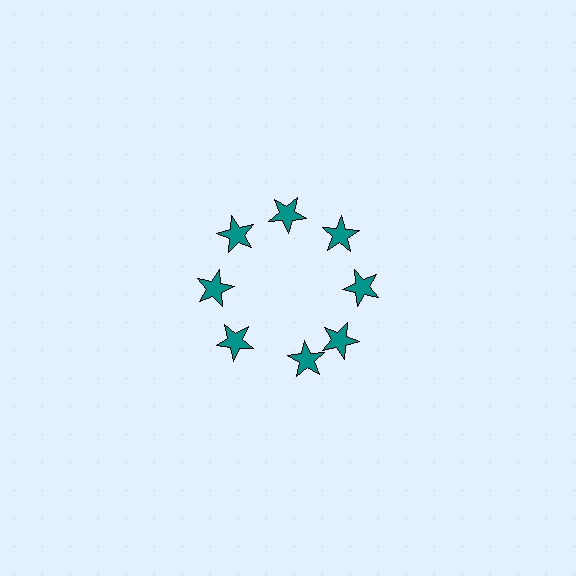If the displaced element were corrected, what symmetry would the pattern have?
It would have 8-fold rotational symmetry — the pattern would map onto itself every 45 degrees.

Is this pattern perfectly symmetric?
No. The 8 teal stars are arranged in a ring, but one element near the 6 o'clock position is rotated out of alignment along the ring, breaking the 8-fold rotational symmetry.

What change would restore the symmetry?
The symmetry would be restored by rotating it back into even spacing with its neighbors so that all 8 stars sit at equal angles and equal distance from the center.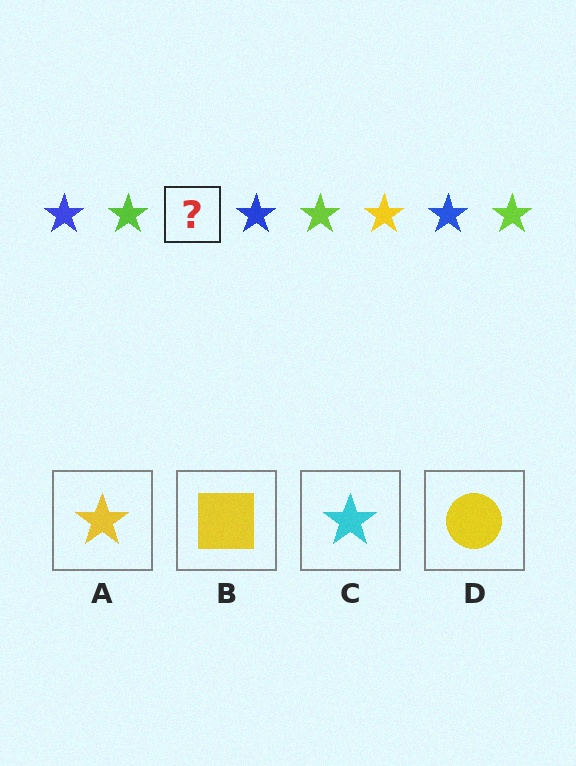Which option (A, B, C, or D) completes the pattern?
A.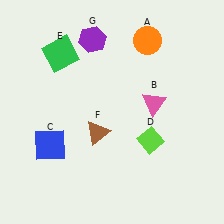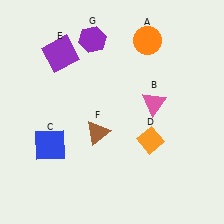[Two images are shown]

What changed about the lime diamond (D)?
In Image 1, D is lime. In Image 2, it changed to orange.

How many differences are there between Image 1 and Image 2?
There are 2 differences between the two images.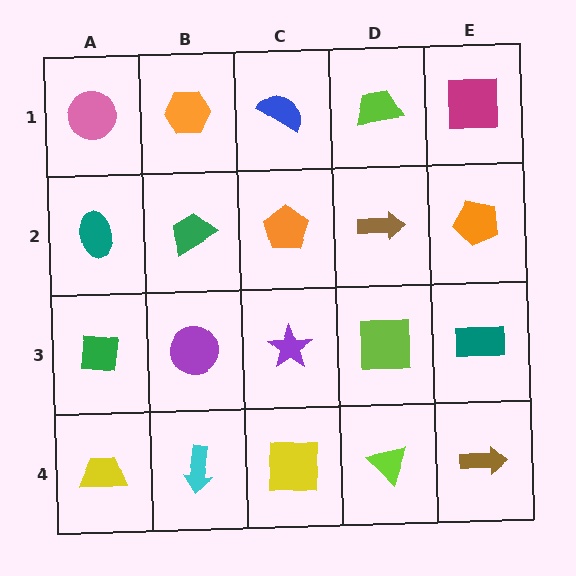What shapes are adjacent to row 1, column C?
An orange pentagon (row 2, column C), an orange hexagon (row 1, column B), a lime trapezoid (row 1, column D).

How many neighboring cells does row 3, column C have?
4.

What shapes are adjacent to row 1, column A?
A teal ellipse (row 2, column A), an orange hexagon (row 1, column B).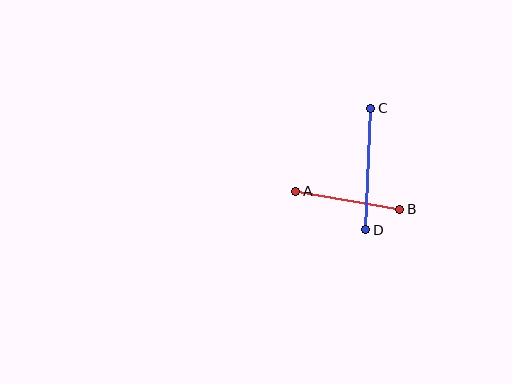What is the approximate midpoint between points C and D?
The midpoint is at approximately (368, 169) pixels.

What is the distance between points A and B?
The distance is approximately 106 pixels.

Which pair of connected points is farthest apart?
Points C and D are farthest apart.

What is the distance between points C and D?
The distance is approximately 121 pixels.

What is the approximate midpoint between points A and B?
The midpoint is at approximately (348, 200) pixels.